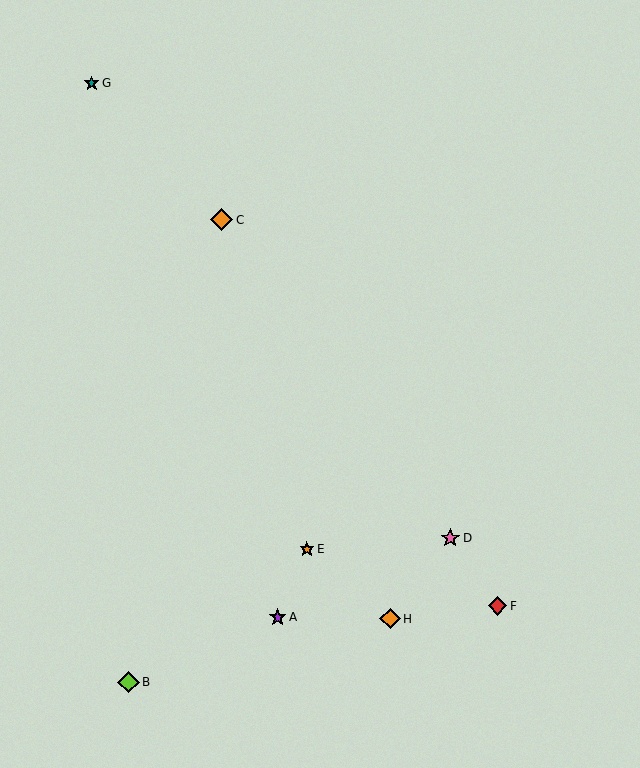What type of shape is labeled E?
Shape E is an orange star.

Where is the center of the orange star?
The center of the orange star is at (307, 549).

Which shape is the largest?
The orange diamond (labeled C) is the largest.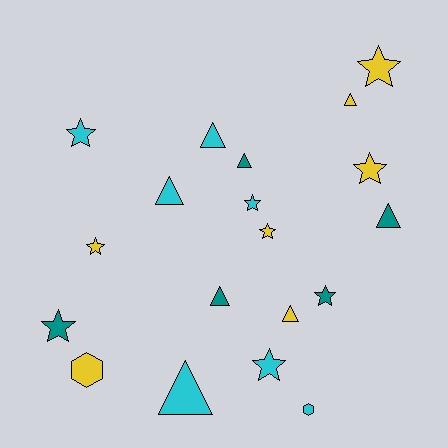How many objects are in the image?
There are 19 objects.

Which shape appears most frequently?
Star, with 9 objects.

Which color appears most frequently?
Yellow, with 7 objects.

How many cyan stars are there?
There are 3 cyan stars.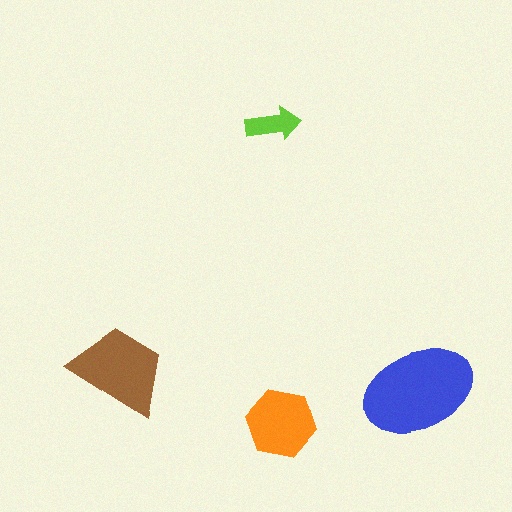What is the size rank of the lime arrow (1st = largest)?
4th.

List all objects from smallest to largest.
The lime arrow, the orange hexagon, the brown trapezoid, the blue ellipse.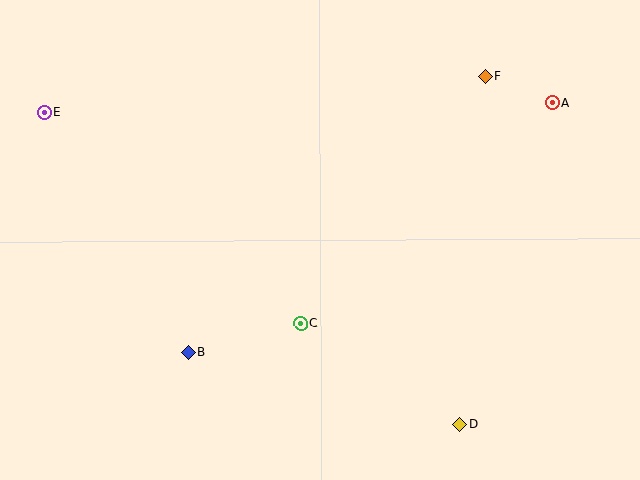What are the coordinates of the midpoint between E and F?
The midpoint between E and F is at (265, 94).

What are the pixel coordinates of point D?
Point D is at (460, 424).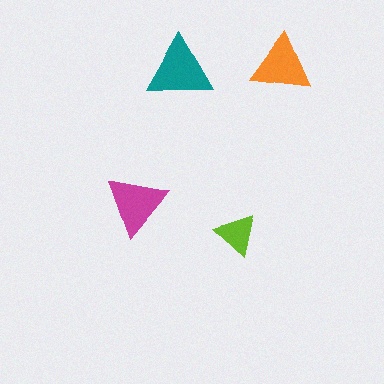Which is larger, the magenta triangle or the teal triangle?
The teal one.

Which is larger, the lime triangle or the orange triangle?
The orange one.